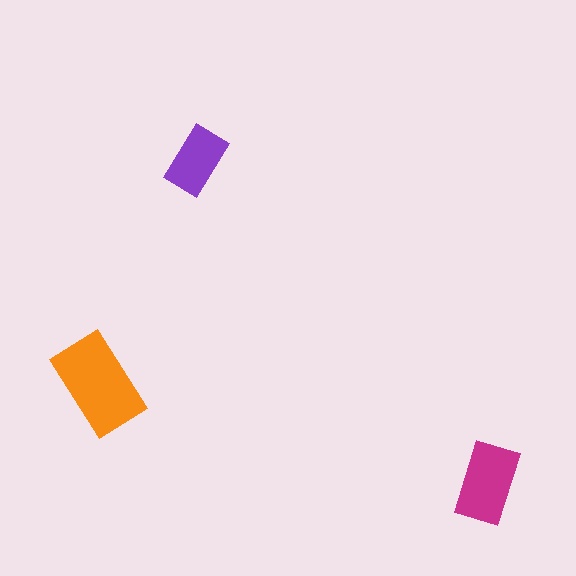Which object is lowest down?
The magenta rectangle is bottommost.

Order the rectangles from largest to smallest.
the orange one, the magenta one, the purple one.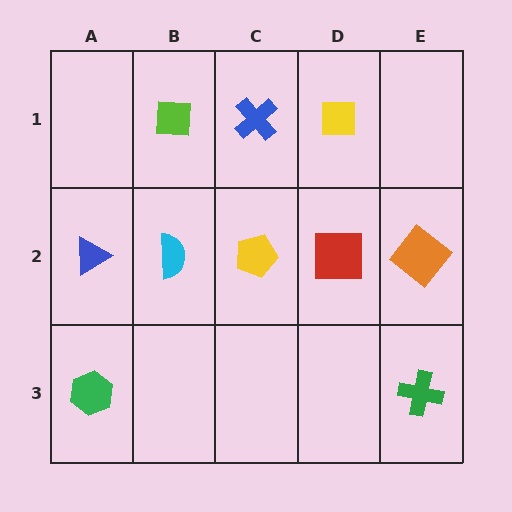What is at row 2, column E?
An orange diamond.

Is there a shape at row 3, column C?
No, that cell is empty.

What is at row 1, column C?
A blue cross.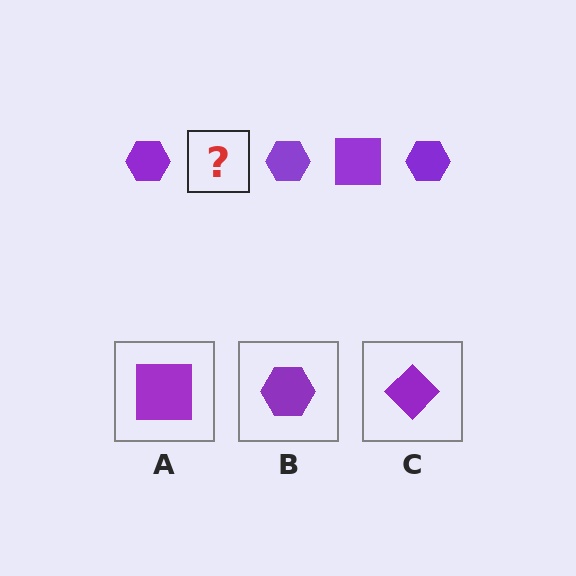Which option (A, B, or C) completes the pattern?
A.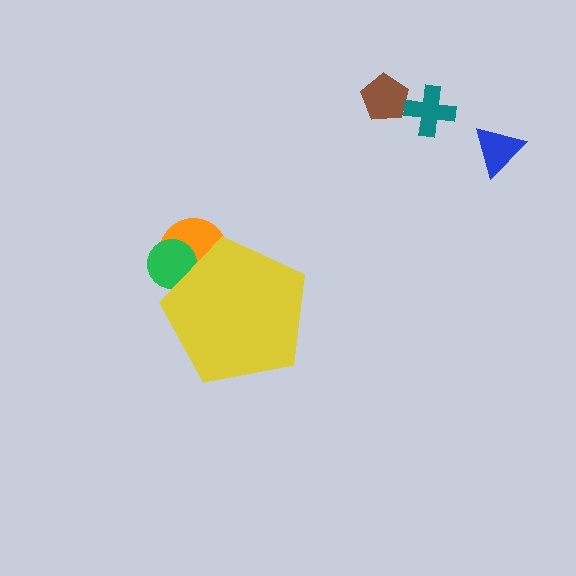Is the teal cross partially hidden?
No, the teal cross is fully visible.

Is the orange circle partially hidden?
Yes, the orange circle is partially hidden behind the yellow pentagon.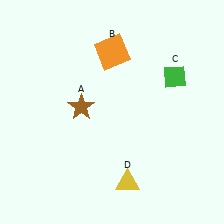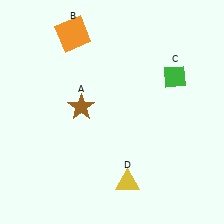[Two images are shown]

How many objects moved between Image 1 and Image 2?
1 object moved between the two images.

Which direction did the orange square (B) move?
The orange square (B) moved left.